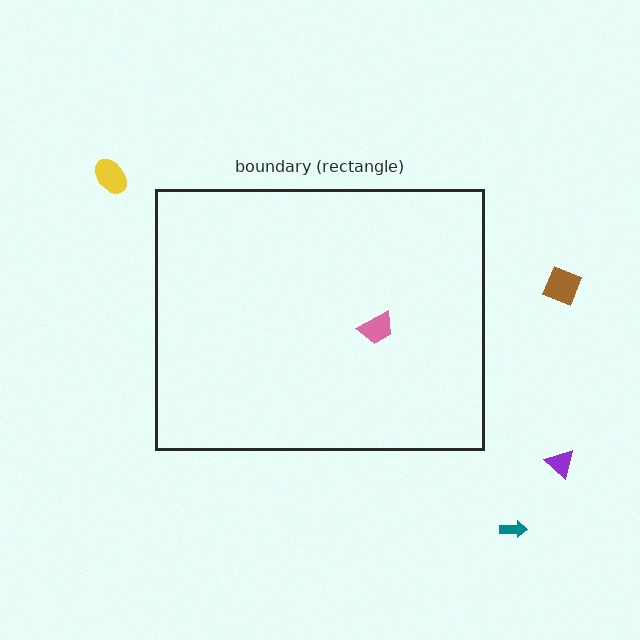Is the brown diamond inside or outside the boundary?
Outside.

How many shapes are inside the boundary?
1 inside, 4 outside.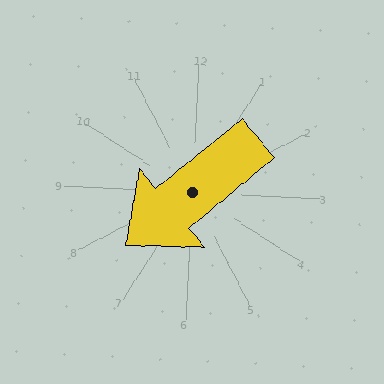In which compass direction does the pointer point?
Southwest.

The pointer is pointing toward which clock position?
Roughly 8 o'clock.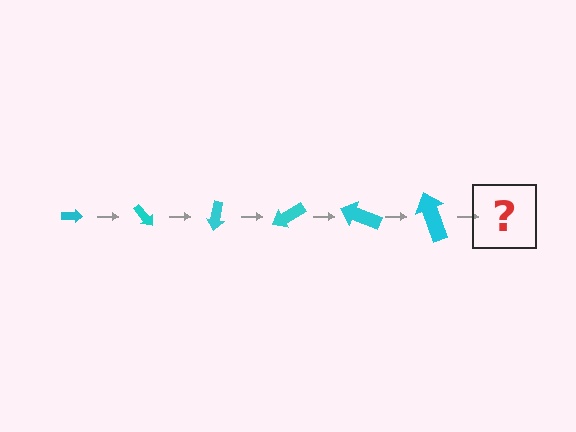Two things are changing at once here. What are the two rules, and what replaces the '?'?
The two rules are that the arrow grows larger each step and it rotates 50 degrees each step. The '?' should be an arrow, larger than the previous one and rotated 300 degrees from the start.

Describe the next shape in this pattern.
It should be an arrow, larger than the previous one and rotated 300 degrees from the start.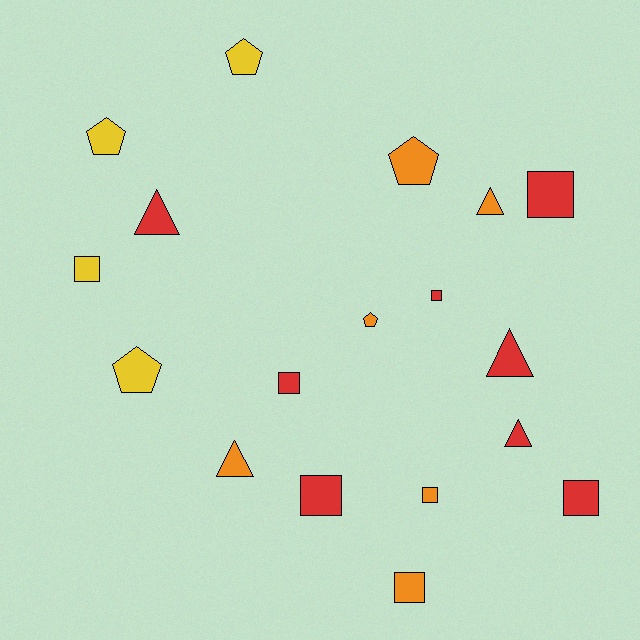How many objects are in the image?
There are 18 objects.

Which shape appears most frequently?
Square, with 8 objects.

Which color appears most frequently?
Red, with 8 objects.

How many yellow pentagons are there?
There are 3 yellow pentagons.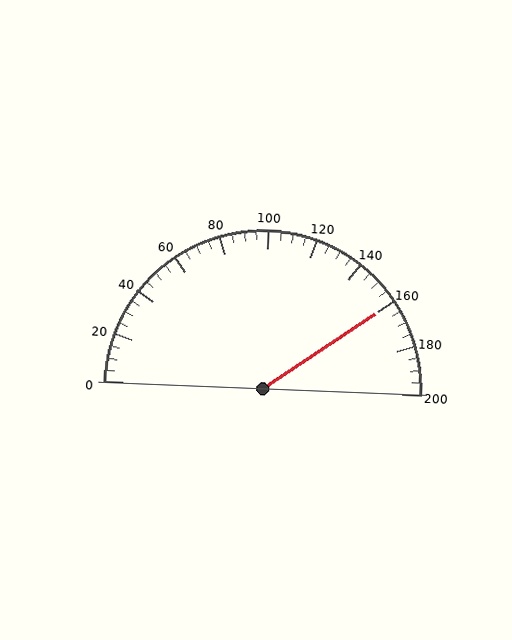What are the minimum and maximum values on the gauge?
The gauge ranges from 0 to 200.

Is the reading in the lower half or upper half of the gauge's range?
The reading is in the upper half of the range (0 to 200).